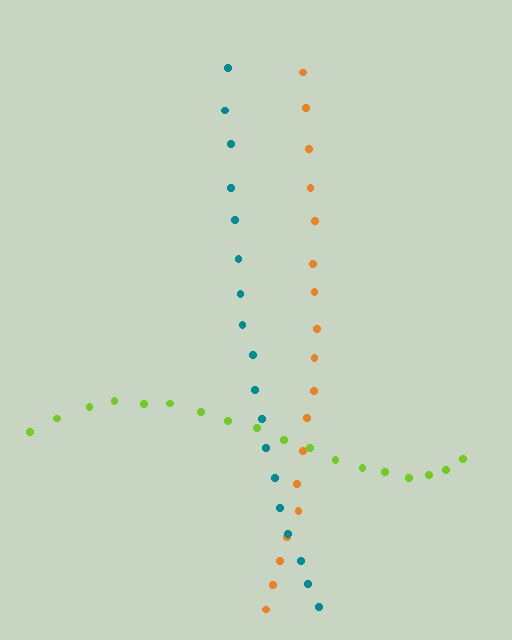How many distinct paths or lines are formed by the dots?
There are 3 distinct paths.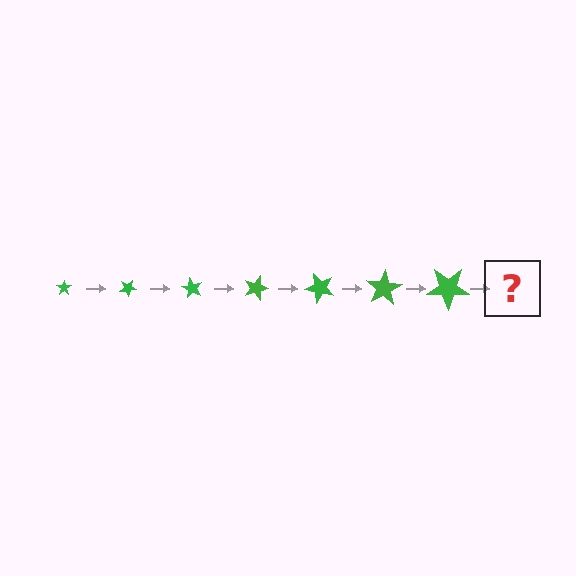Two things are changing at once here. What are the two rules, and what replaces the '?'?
The two rules are that the star grows larger each step and it rotates 30 degrees each step. The '?' should be a star, larger than the previous one and rotated 210 degrees from the start.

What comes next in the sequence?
The next element should be a star, larger than the previous one and rotated 210 degrees from the start.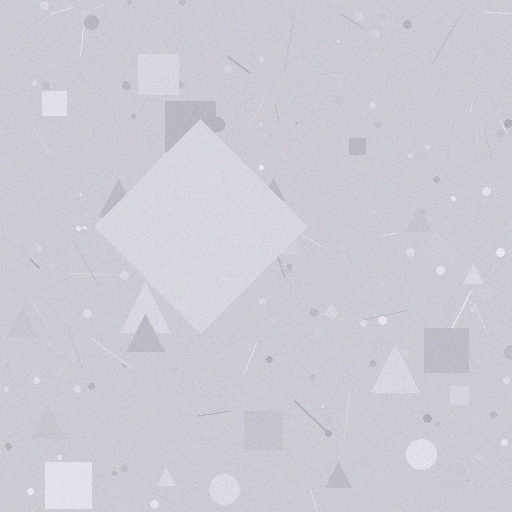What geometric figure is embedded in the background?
A diamond is embedded in the background.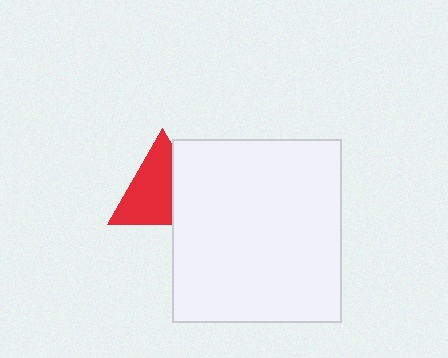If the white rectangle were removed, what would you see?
You would see the complete red triangle.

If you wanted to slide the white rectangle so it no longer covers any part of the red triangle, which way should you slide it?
Slide it right — that is the most direct way to separate the two shapes.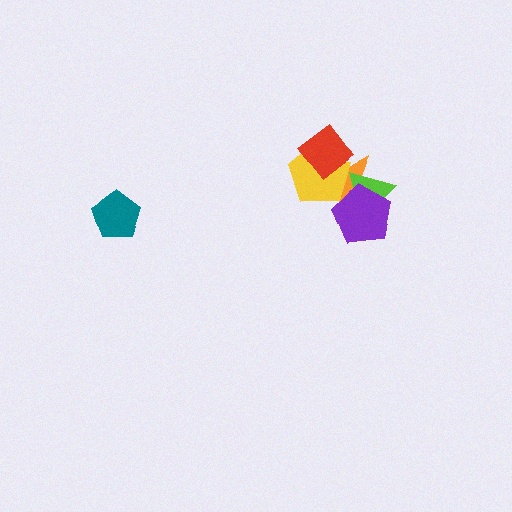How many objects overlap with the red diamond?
2 objects overlap with the red diamond.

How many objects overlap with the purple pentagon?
2 objects overlap with the purple pentagon.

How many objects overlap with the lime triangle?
3 objects overlap with the lime triangle.